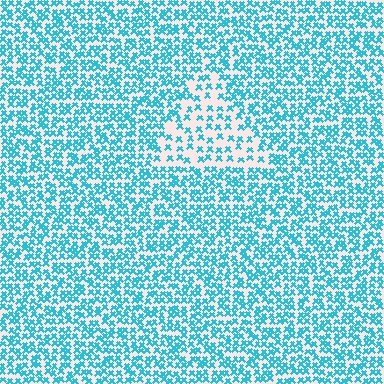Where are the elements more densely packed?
The elements are more densely packed outside the triangle boundary.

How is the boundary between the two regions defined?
The boundary is defined by a change in element density (approximately 2.0x ratio). All elements are the same color, size, and shape.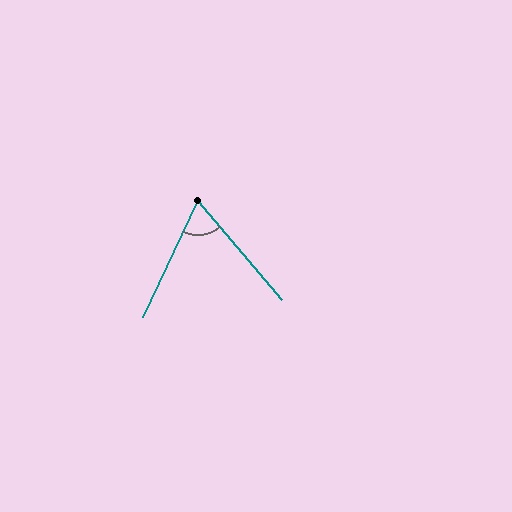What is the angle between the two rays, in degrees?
Approximately 65 degrees.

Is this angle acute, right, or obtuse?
It is acute.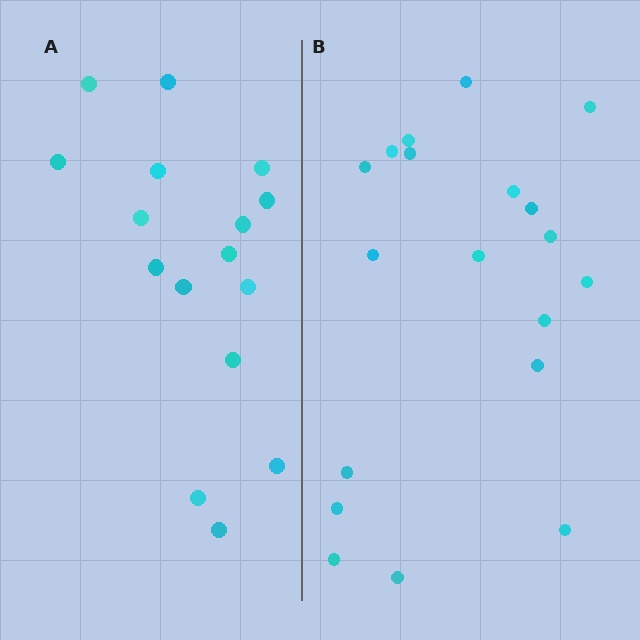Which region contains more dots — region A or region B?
Region B (the right region) has more dots.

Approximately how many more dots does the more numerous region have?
Region B has just a few more — roughly 2 or 3 more dots than region A.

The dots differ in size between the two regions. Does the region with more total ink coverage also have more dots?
No. Region A has more total ink coverage because its dots are larger, but region B actually contains more individual dots. Total area can be misleading — the number of items is what matters here.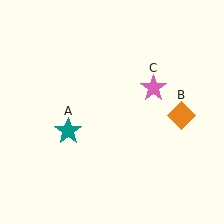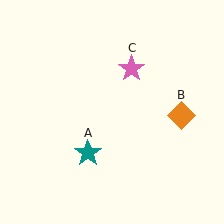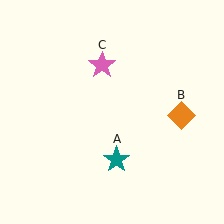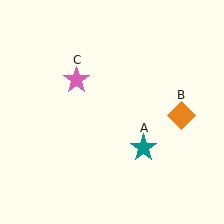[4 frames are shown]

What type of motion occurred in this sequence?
The teal star (object A), pink star (object C) rotated counterclockwise around the center of the scene.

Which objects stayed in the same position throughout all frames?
Orange diamond (object B) remained stationary.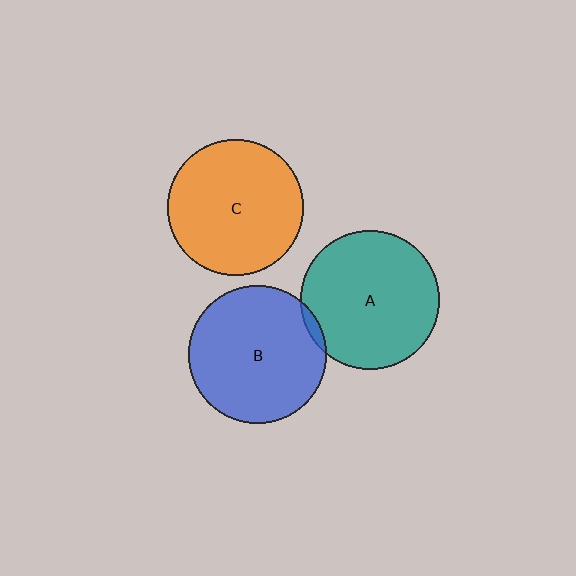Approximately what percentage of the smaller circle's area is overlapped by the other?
Approximately 5%.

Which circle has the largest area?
Circle A (teal).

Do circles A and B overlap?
Yes.